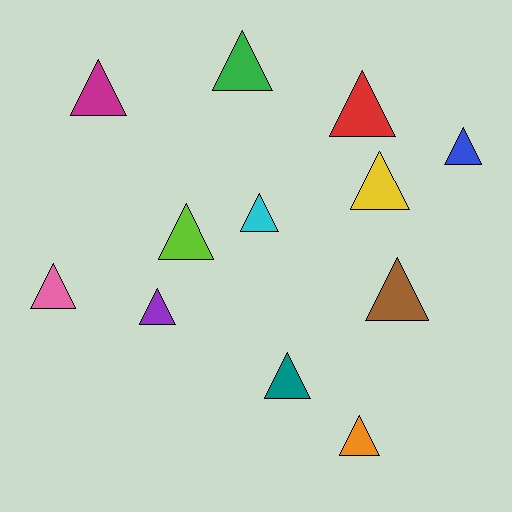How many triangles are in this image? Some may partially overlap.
There are 12 triangles.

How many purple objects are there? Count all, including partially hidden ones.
There is 1 purple object.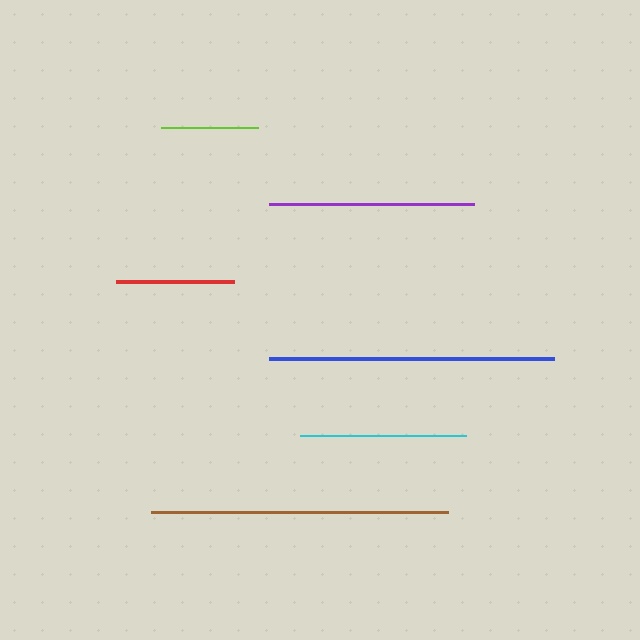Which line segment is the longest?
The brown line is the longest at approximately 297 pixels.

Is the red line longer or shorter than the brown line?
The brown line is longer than the red line.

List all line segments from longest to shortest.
From longest to shortest: brown, blue, purple, cyan, red, lime.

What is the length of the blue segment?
The blue segment is approximately 285 pixels long.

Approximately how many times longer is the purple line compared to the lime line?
The purple line is approximately 2.1 times the length of the lime line.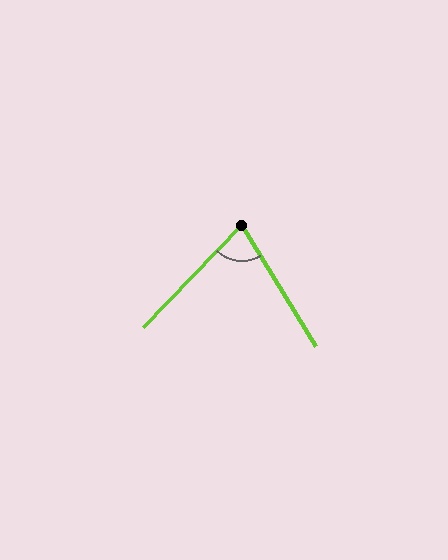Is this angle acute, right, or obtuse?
It is acute.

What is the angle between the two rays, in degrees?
Approximately 75 degrees.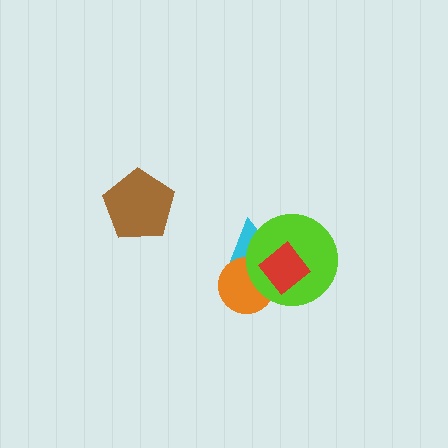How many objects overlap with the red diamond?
3 objects overlap with the red diamond.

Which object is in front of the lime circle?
The red diamond is in front of the lime circle.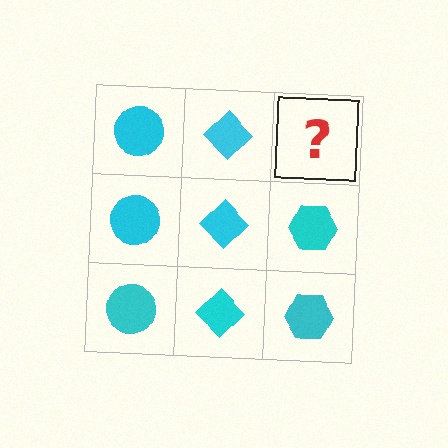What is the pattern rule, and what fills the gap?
The rule is that each column has a consistent shape. The gap should be filled with a cyan hexagon.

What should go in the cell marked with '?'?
The missing cell should contain a cyan hexagon.